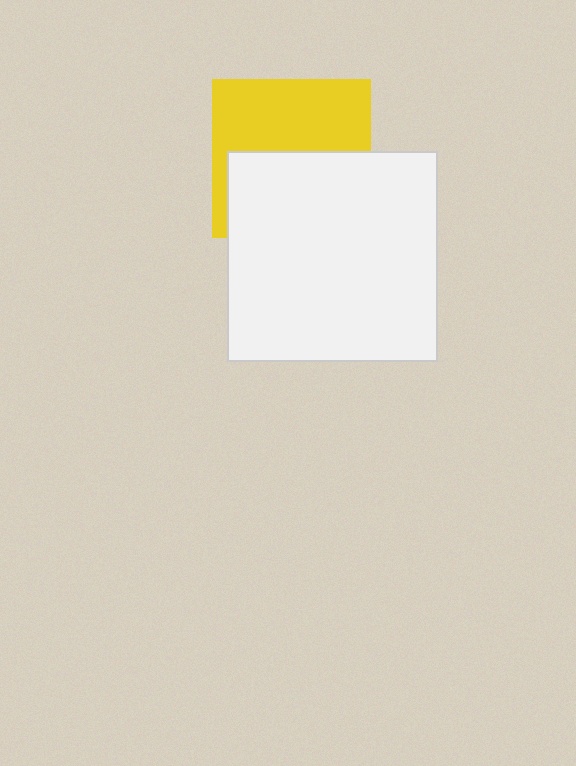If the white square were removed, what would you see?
You would see the complete yellow square.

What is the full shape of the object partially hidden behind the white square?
The partially hidden object is a yellow square.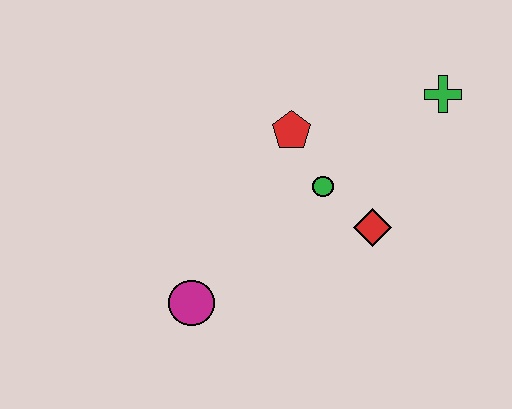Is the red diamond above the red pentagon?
No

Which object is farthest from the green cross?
The magenta circle is farthest from the green cross.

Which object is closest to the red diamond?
The green circle is closest to the red diamond.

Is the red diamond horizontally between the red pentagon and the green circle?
No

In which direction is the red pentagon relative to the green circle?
The red pentagon is above the green circle.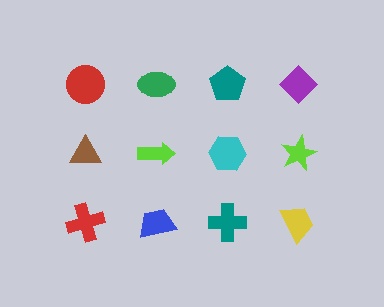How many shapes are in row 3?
4 shapes.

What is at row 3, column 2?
A blue trapezoid.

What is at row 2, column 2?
A lime arrow.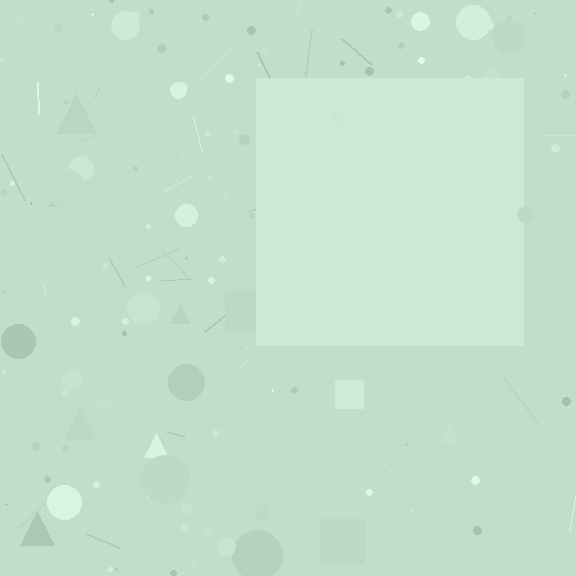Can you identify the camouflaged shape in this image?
The camouflaged shape is a square.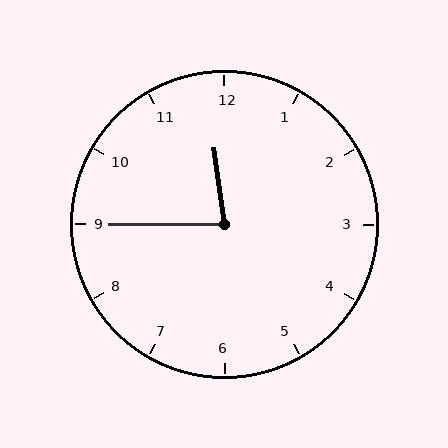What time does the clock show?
11:45.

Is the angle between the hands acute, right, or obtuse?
It is acute.